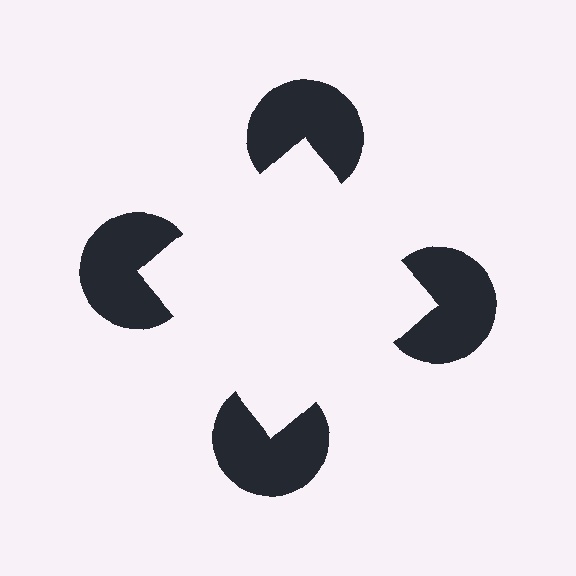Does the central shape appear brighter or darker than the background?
It typically appears slightly brighter than the background, even though no actual brightness change is drawn.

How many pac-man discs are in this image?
There are 4 — one at each vertex of the illusory square.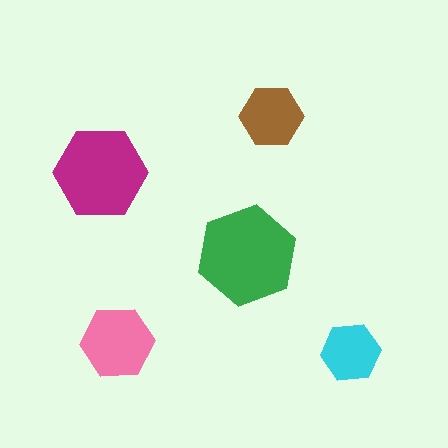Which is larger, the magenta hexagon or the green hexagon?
The green one.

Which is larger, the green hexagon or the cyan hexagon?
The green one.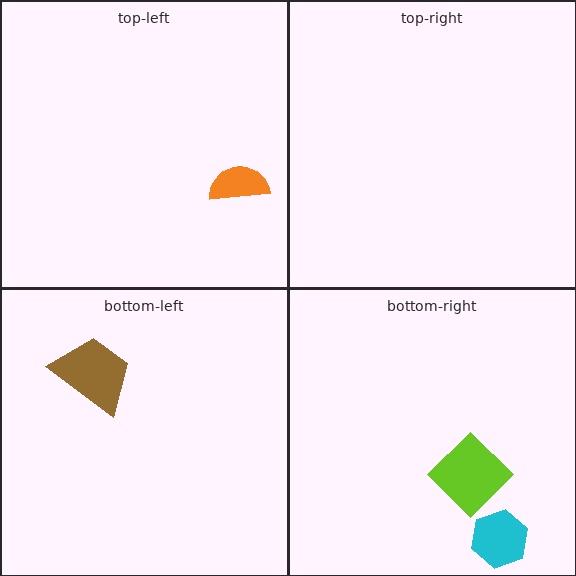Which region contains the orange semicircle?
The top-left region.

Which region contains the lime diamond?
The bottom-right region.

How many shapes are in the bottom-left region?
1.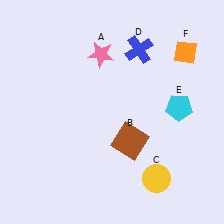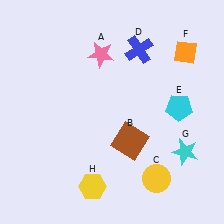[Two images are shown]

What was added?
A cyan star (G), a yellow hexagon (H) were added in Image 2.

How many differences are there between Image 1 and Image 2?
There are 2 differences between the two images.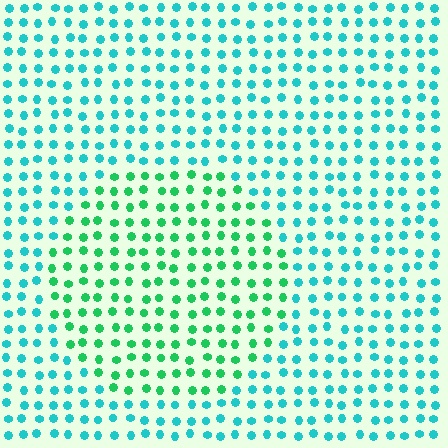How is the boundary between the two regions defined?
The boundary is defined purely by a slight shift in hue (about 38 degrees). Spacing, size, and orientation are identical on both sides.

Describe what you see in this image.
The image is filled with small cyan elements in a uniform arrangement. A circle-shaped region is visible where the elements are tinted to a slightly different hue, forming a subtle color boundary.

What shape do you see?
I see a circle.